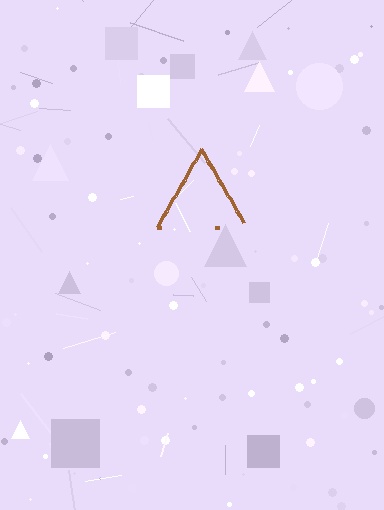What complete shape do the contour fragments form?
The contour fragments form a triangle.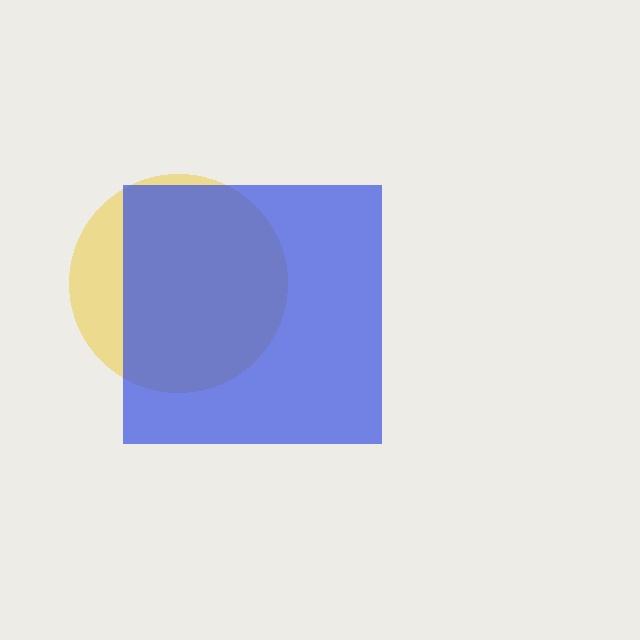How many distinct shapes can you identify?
There are 2 distinct shapes: a yellow circle, a blue square.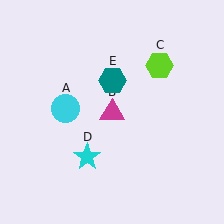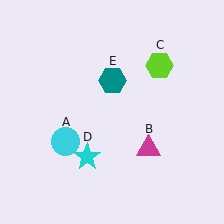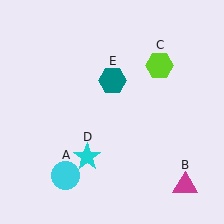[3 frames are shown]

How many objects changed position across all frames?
2 objects changed position: cyan circle (object A), magenta triangle (object B).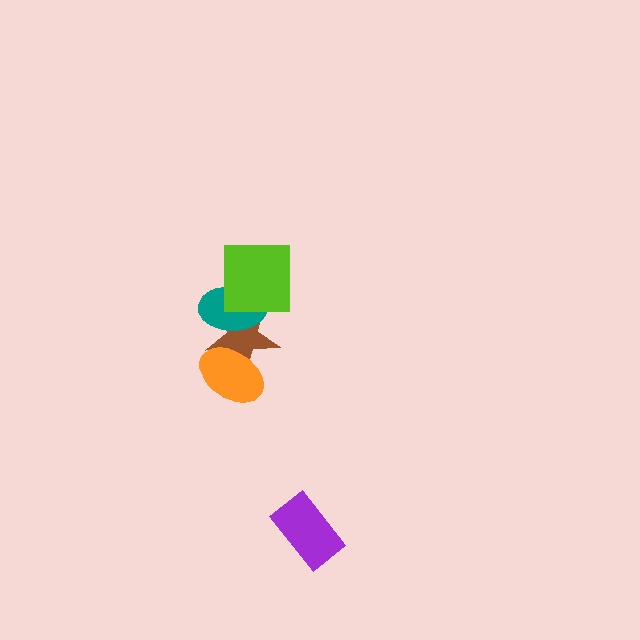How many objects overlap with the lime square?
2 objects overlap with the lime square.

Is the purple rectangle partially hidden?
No, no other shape covers it.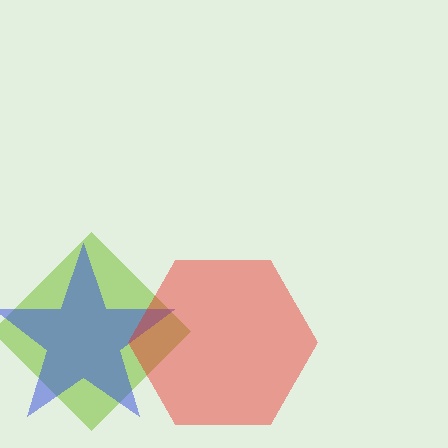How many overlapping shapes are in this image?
There are 3 overlapping shapes in the image.